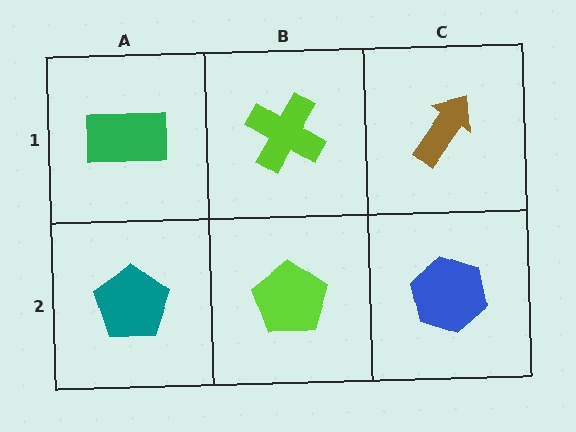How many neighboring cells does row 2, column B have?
3.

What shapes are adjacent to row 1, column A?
A teal pentagon (row 2, column A), a lime cross (row 1, column B).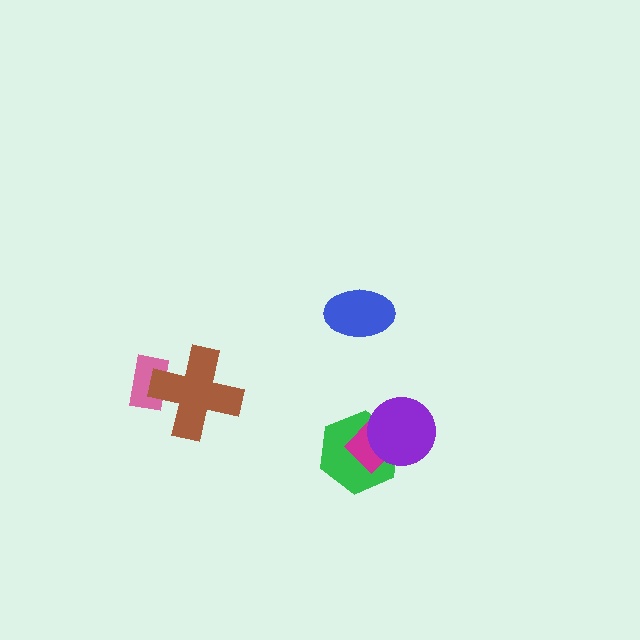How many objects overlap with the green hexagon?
2 objects overlap with the green hexagon.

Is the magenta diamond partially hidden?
Yes, it is partially covered by another shape.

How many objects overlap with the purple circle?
2 objects overlap with the purple circle.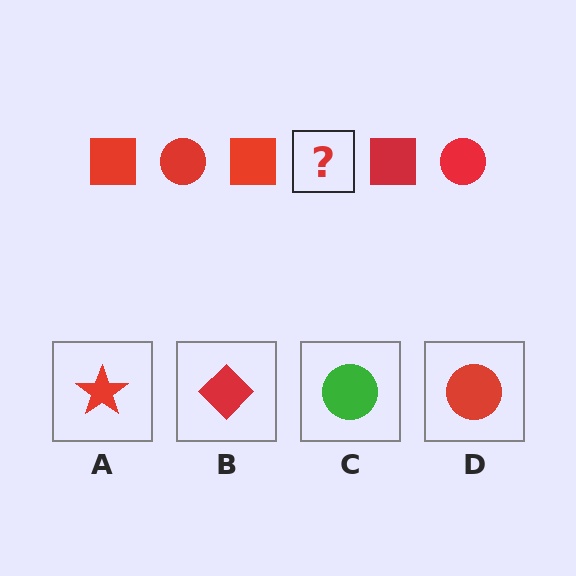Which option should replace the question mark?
Option D.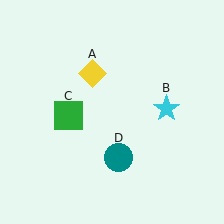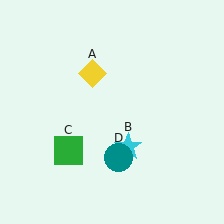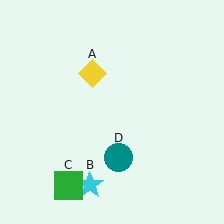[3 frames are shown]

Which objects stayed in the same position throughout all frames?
Yellow diamond (object A) and teal circle (object D) remained stationary.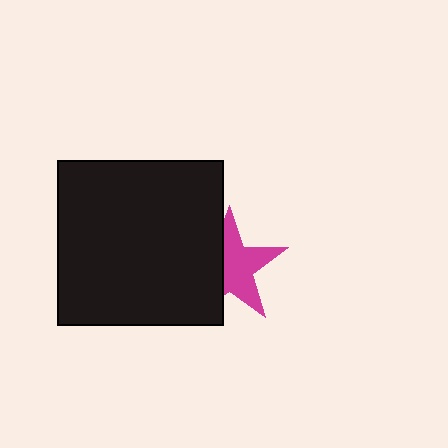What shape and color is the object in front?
The object in front is a black square.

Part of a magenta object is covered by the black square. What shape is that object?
It is a star.